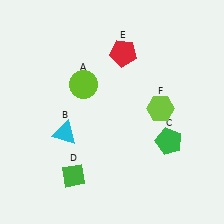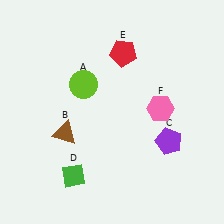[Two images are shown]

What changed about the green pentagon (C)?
In Image 1, C is green. In Image 2, it changed to purple.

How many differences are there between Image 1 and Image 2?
There are 3 differences between the two images.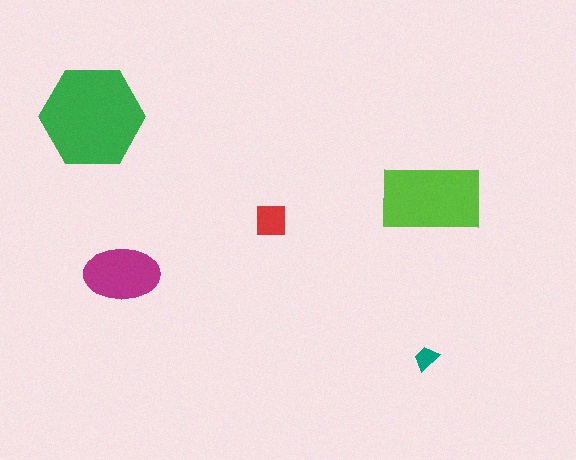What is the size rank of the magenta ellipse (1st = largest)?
3rd.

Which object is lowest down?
The teal trapezoid is bottommost.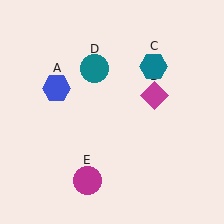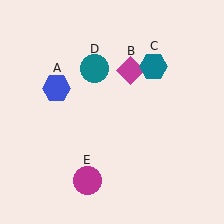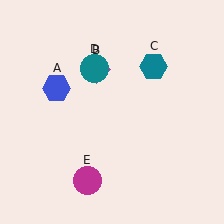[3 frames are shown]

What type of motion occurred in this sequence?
The magenta diamond (object B) rotated counterclockwise around the center of the scene.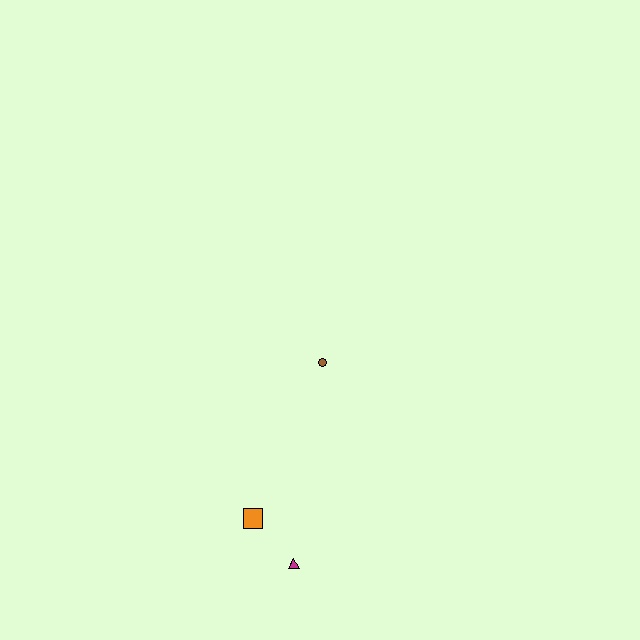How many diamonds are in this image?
There are no diamonds.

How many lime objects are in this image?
There are no lime objects.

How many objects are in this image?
There are 3 objects.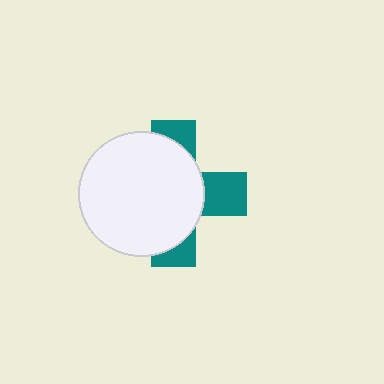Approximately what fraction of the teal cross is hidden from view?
Roughly 65% of the teal cross is hidden behind the white circle.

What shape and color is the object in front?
The object in front is a white circle.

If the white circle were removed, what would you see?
You would see the complete teal cross.